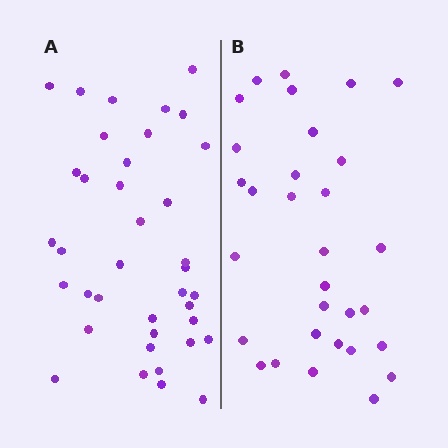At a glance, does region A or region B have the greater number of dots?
Region A (the left region) has more dots.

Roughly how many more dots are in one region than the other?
Region A has roughly 8 or so more dots than region B.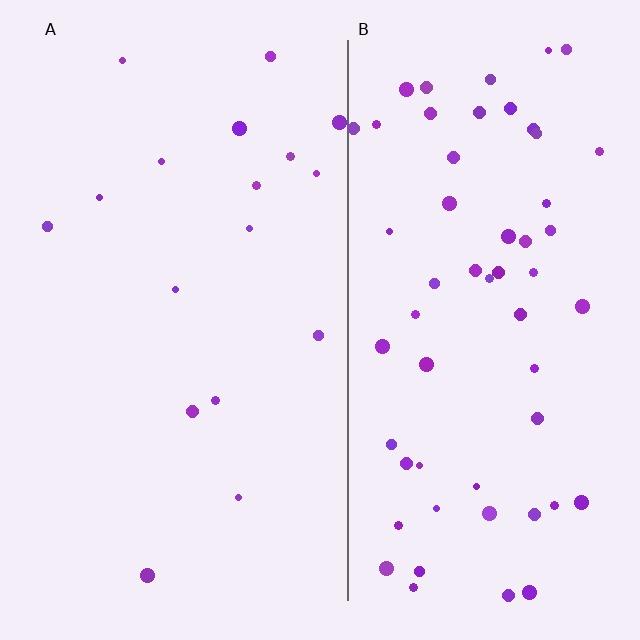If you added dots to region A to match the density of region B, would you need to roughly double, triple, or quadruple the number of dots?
Approximately triple.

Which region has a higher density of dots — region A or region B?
B (the right).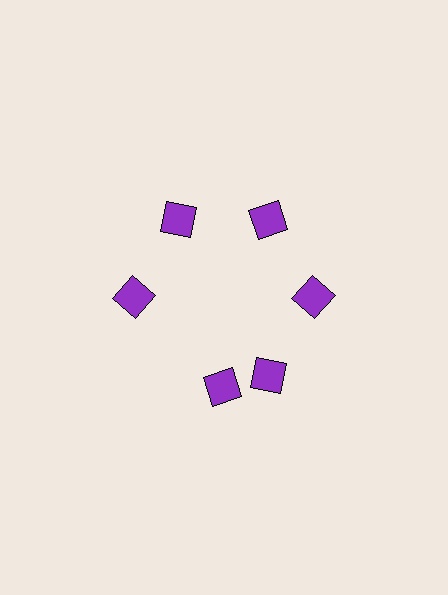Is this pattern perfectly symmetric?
No. The 6 purple diamonds are arranged in a ring, but one element near the 7 o'clock position is rotated out of alignment along the ring, breaking the 6-fold rotational symmetry.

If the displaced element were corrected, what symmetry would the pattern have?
It would have 6-fold rotational symmetry — the pattern would map onto itself every 60 degrees.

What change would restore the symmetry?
The symmetry would be restored by rotating it back into even spacing with its neighbors so that all 6 diamonds sit at equal angles and equal distance from the center.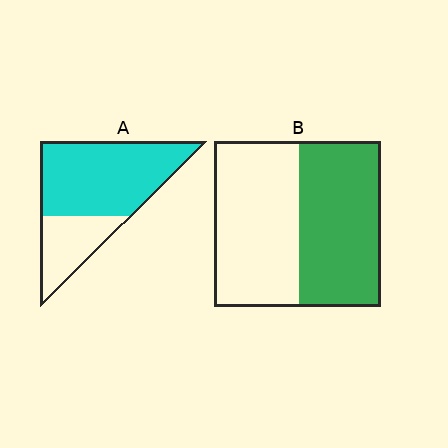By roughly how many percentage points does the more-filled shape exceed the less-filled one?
By roughly 20 percentage points (A over B).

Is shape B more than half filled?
Roughly half.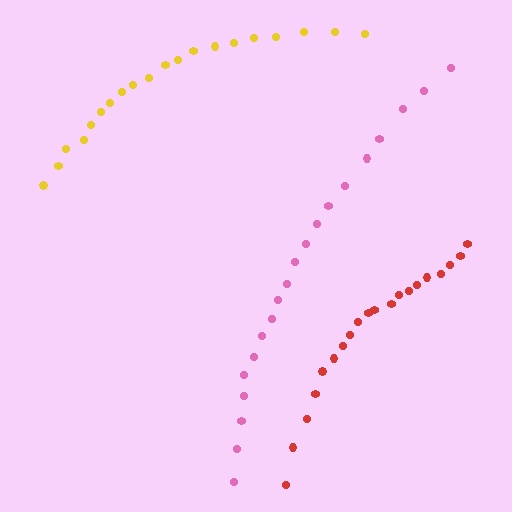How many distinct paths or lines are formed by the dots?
There are 3 distinct paths.